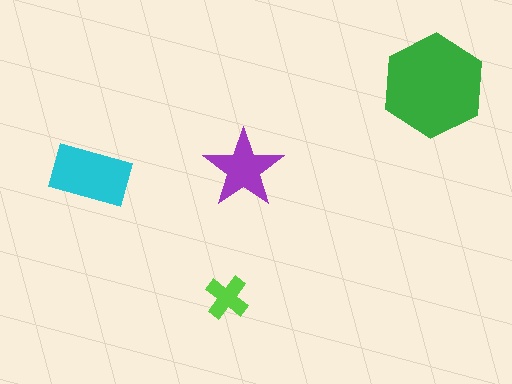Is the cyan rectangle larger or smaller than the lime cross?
Larger.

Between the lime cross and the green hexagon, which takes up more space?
The green hexagon.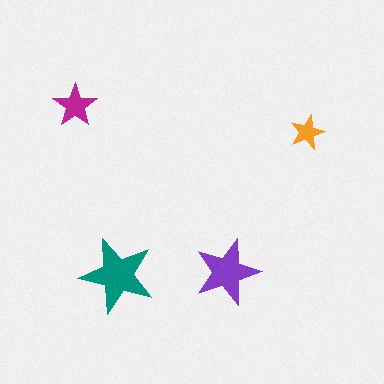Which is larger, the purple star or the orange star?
The purple one.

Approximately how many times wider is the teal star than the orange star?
About 2 times wider.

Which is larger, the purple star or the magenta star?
The purple one.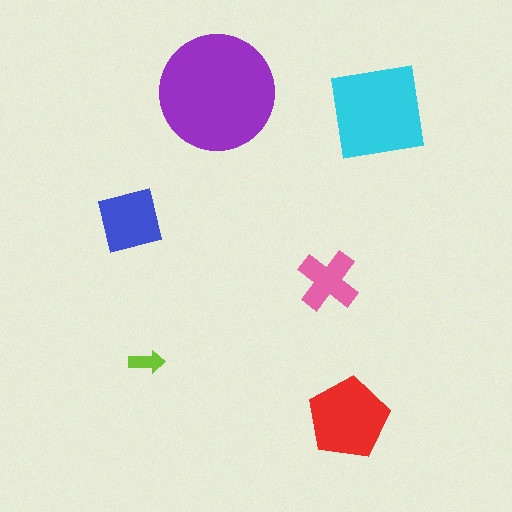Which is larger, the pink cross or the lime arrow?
The pink cross.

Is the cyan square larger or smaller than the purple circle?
Smaller.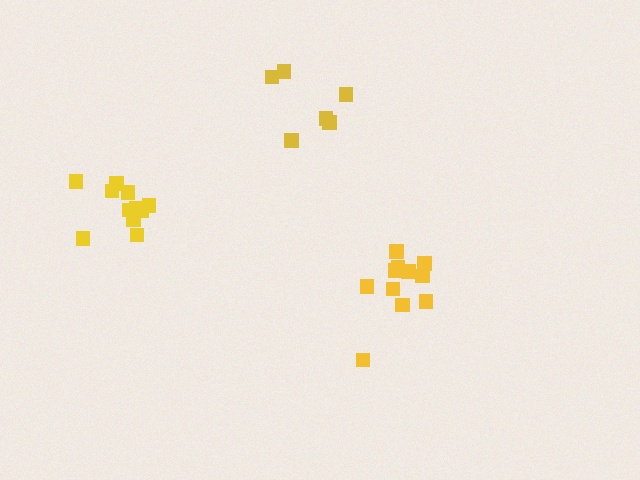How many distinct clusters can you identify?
There are 3 distinct clusters.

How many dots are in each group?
Group 1: 11 dots, Group 2: 6 dots, Group 3: 11 dots (28 total).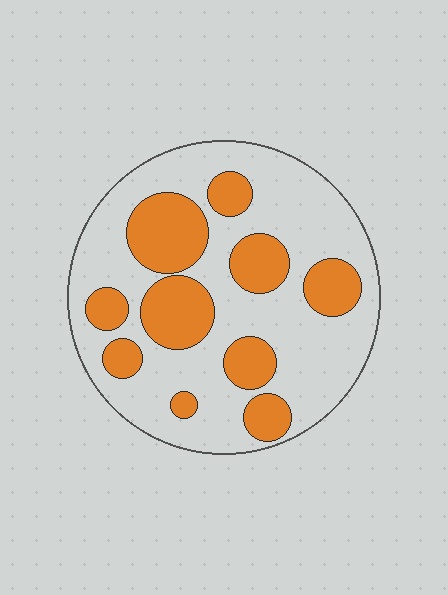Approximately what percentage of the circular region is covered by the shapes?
Approximately 30%.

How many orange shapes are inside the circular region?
10.